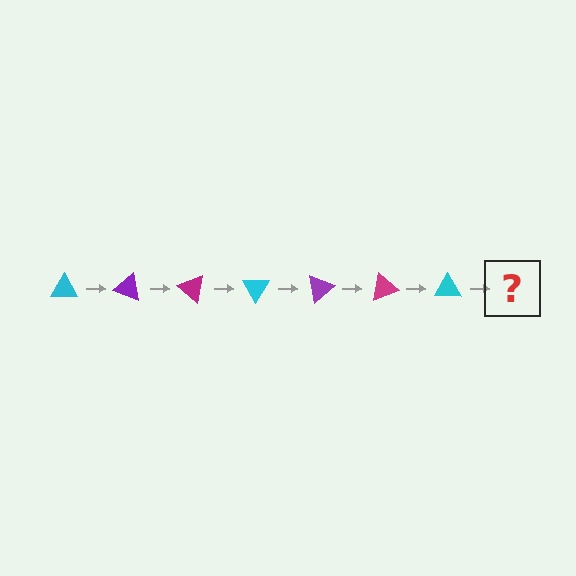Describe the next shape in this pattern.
It should be a purple triangle, rotated 140 degrees from the start.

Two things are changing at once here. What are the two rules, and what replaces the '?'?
The two rules are that it rotates 20 degrees each step and the color cycles through cyan, purple, and magenta. The '?' should be a purple triangle, rotated 140 degrees from the start.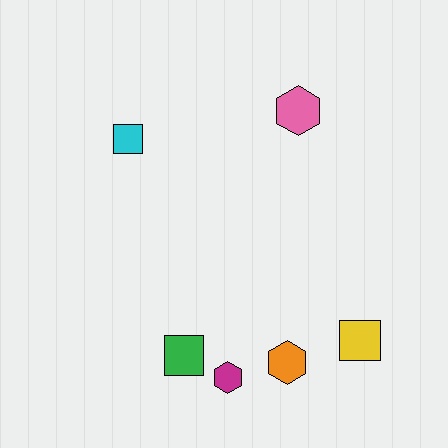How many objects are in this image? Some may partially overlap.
There are 6 objects.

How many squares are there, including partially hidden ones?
There are 3 squares.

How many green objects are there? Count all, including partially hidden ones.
There is 1 green object.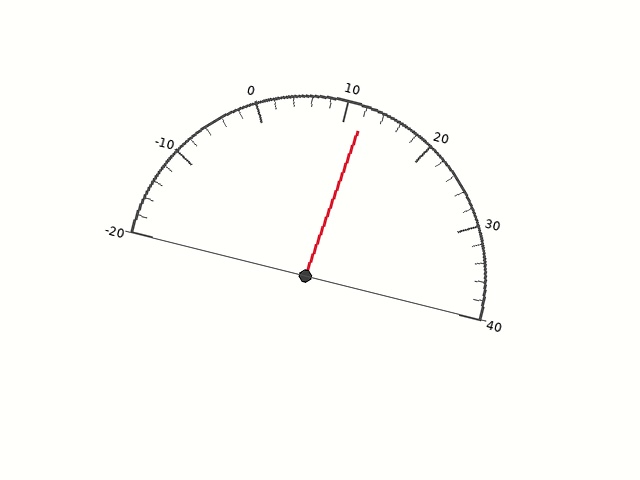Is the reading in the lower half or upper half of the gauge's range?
The reading is in the upper half of the range (-20 to 40).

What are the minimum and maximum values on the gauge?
The gauge ranges from -20 to 40.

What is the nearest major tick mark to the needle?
The nearest major tick mark is 10.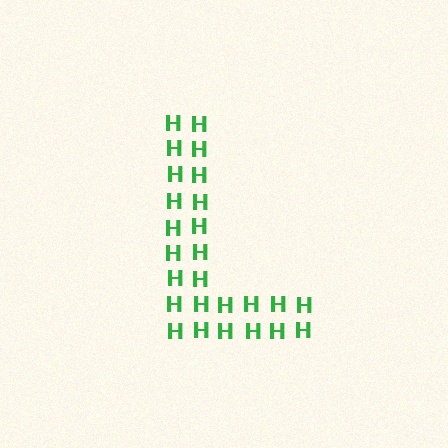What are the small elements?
The small elements are letter H's.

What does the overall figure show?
The overall figure shows the letter L.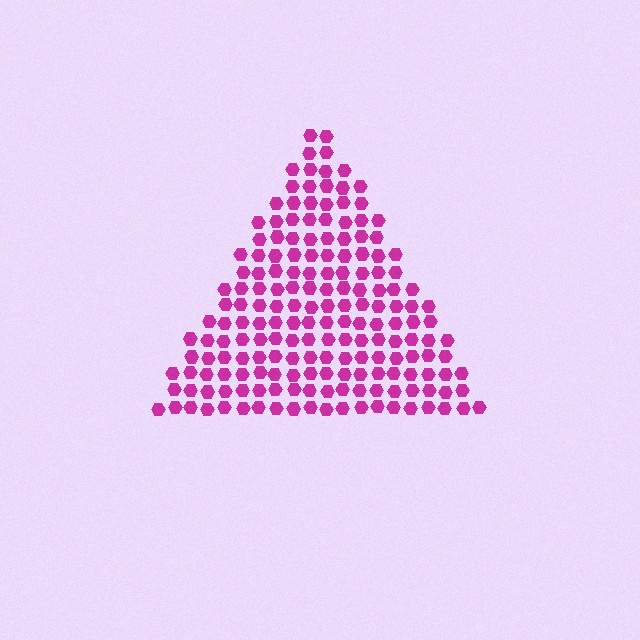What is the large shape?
The large shape is a triangle.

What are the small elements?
The small elements are hexagons.